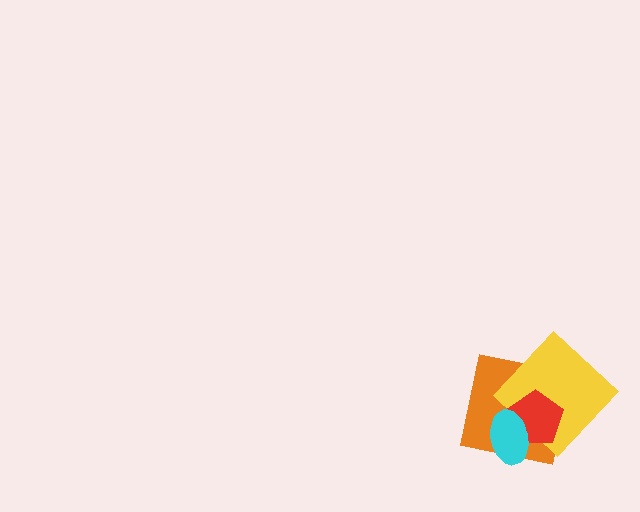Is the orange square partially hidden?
Yes, it is partially covered by another shape.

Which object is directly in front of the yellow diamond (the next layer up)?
The red pentagon is directly in front of the yellow diamond.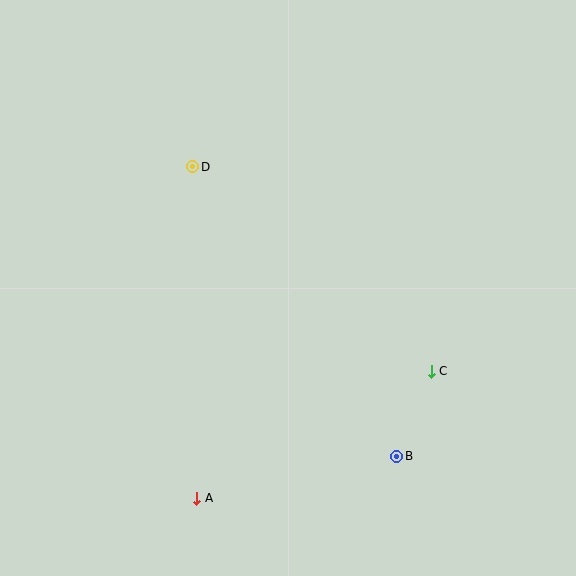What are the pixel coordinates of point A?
Point A is at (197, 498).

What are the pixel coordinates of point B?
Point B is at (397, 456).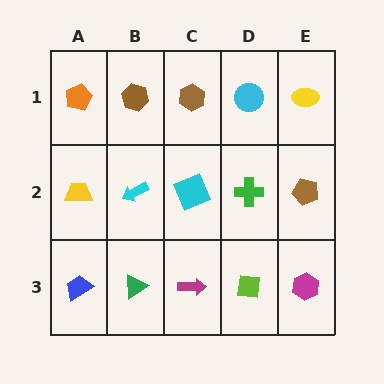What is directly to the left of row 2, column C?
A cyan arrow.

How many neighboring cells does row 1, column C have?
3.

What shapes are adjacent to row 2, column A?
An orange pentagon (row 1, column A), a blue trapezoid (row 3, column A), a cyan arrow (row 2, column B).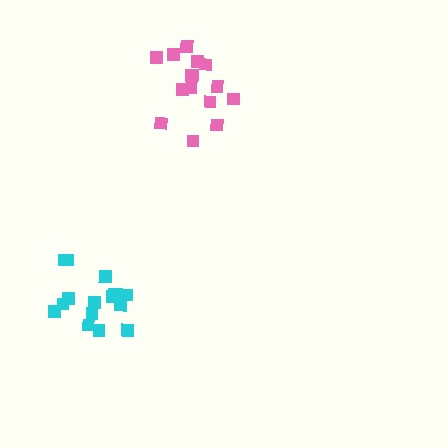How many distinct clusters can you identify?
There are 2 distinct clusters.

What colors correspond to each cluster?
The clusters are colored: pink, cyan.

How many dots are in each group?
Group 1: 15 dots, Group 2: 15 dots (30 total).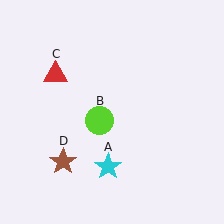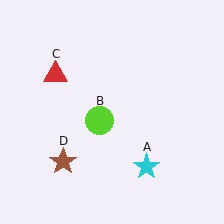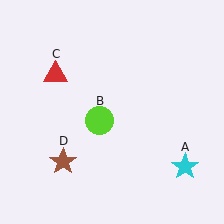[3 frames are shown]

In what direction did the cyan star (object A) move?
The cyan star (object A) moved right.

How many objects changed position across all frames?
1 object changed position: cyan star (object A).